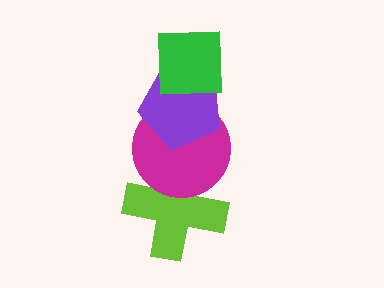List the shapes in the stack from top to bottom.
From top to bottom: the green square, the purple pentagon, the magenta circle, the lime cross.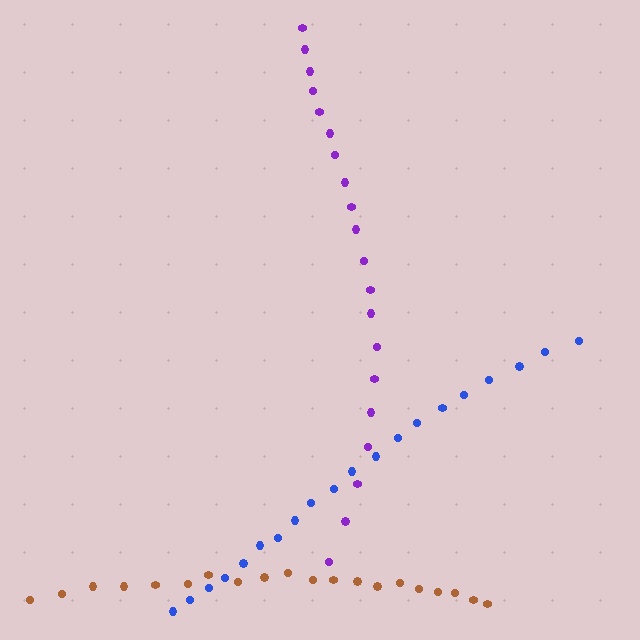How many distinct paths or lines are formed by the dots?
There are 3 distinct paths.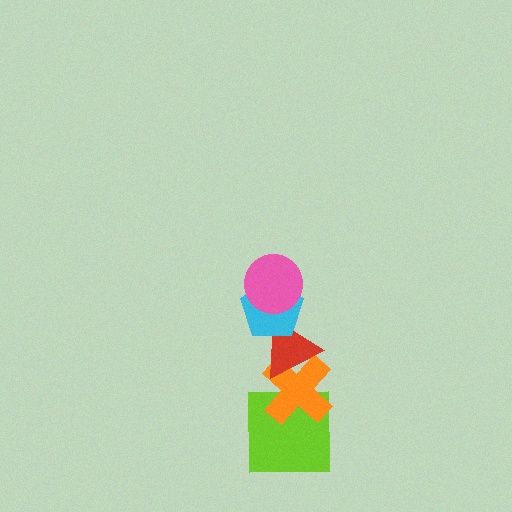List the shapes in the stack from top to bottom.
From top to bottom: the pink circle, the cyan pentagon, the red triangle, the orange cross, the lime square.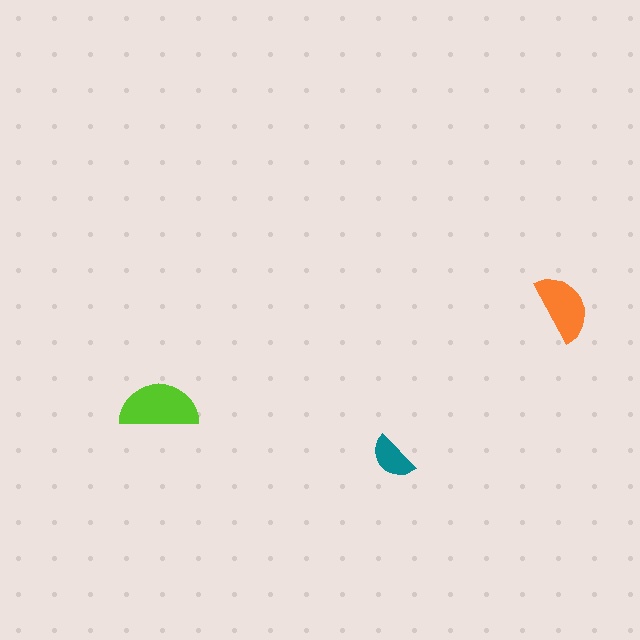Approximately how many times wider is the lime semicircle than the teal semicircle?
About 1.5 times wider.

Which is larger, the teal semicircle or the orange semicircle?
The orange one.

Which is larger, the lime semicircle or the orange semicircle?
The lime one.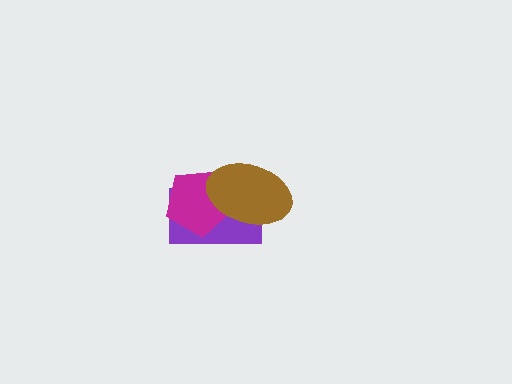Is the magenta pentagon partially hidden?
Yes, it is partially covered by another shape.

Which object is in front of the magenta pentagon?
The brown ellipse is in front of the magenta pentagon.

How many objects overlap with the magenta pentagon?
2 objects overlap with the magenta pentagon.